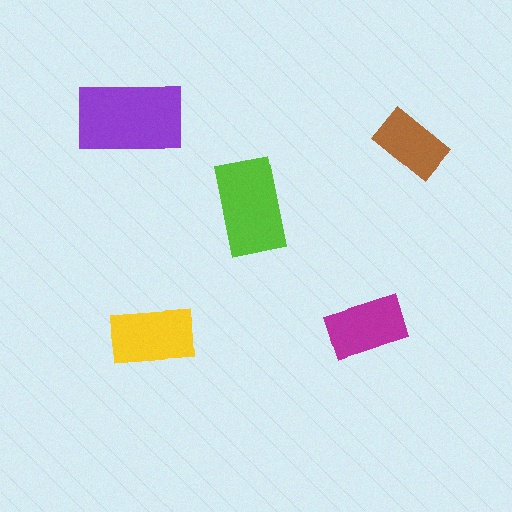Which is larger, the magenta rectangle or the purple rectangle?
The purple one.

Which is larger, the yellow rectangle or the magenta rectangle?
The yellow one.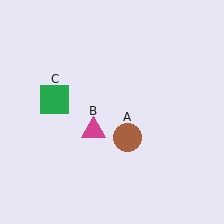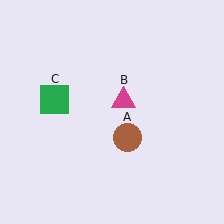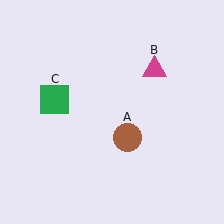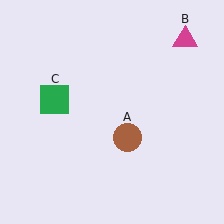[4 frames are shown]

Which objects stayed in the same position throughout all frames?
Brown circle (object A) and green square (object C) remained stationary.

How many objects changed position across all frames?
1 object changed position: magenta triangle (object B).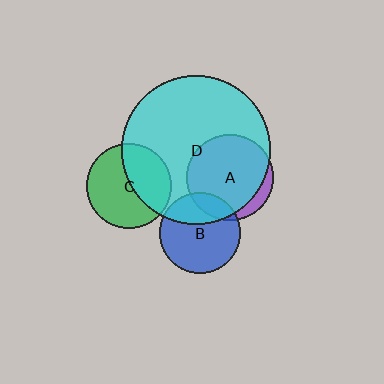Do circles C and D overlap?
Yes.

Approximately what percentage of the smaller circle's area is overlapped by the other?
Approximately 40%.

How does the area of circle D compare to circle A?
Approximately 3.0 times.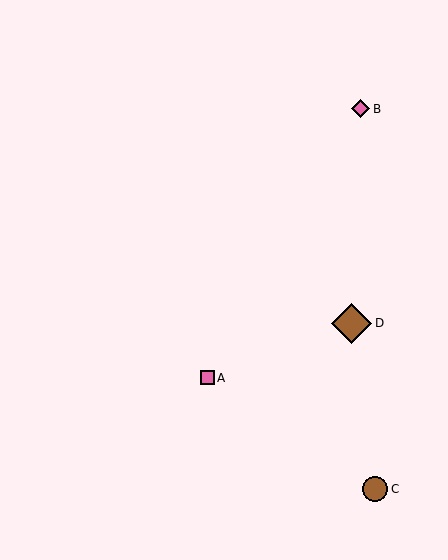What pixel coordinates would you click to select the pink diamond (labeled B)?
Click at (361, 109) to select the pink diamond B.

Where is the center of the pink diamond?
The center of the pink diamond is at (361, 109).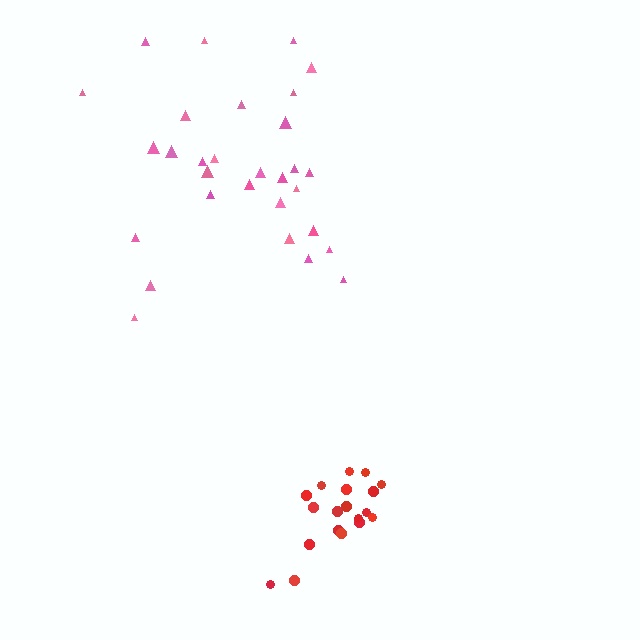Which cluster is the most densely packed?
Red.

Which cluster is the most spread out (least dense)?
Pink.